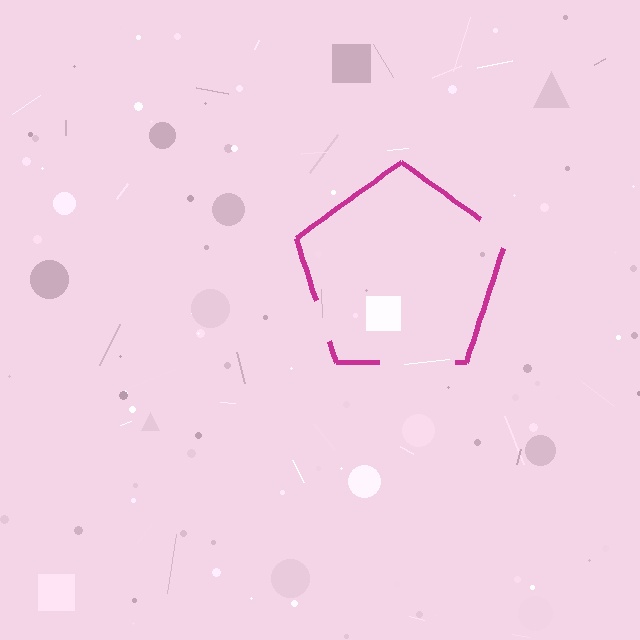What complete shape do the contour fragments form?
The contour fragments form a pentagon.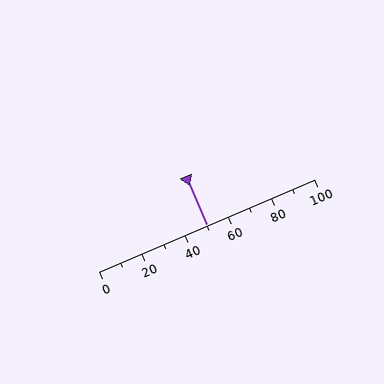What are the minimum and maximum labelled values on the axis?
The axis runs from 0 to 100.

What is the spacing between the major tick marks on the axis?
The major ticks are spaced 20 apart.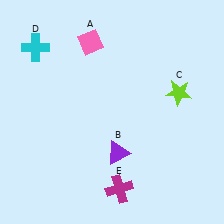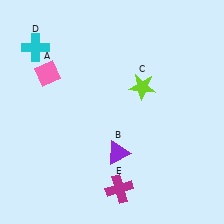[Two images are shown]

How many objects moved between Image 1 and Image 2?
2 objects moved between the two images.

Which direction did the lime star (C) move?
The lime star (C) moved left.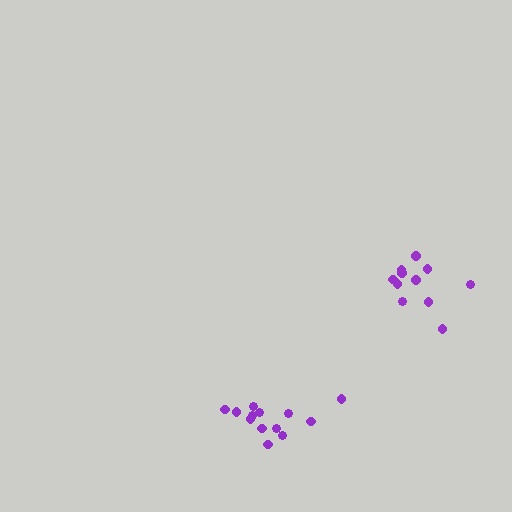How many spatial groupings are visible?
There are 2 spatial groupings.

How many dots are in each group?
Group 1: 13 dots, Group 2: 11 dots (24 total).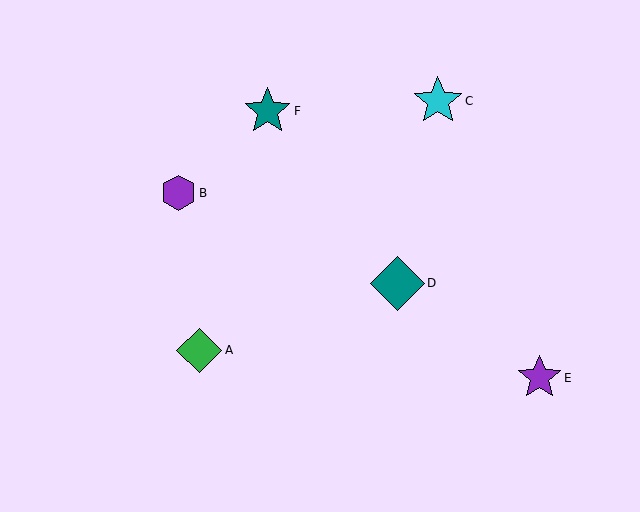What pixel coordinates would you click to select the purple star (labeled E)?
Click at (539, 378) to select the purple star E.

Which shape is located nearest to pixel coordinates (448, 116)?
The cyan star (labeled C) at (438, 101) is nearest to that location.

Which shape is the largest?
The teal diamond (labeled D) is the largest.